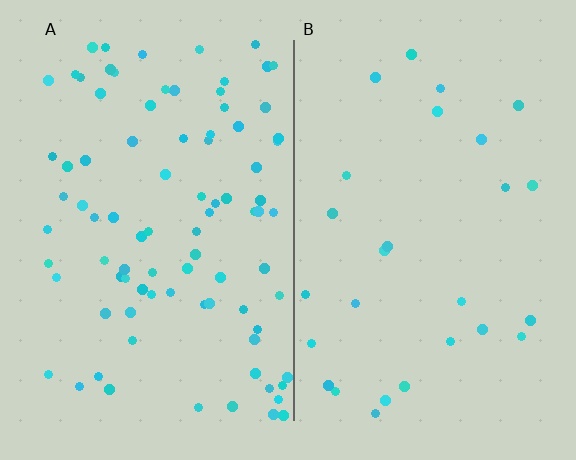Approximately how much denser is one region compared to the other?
Approximately 3.2× — region A over region B.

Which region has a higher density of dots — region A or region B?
A (the left).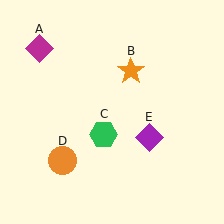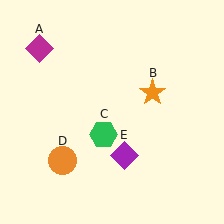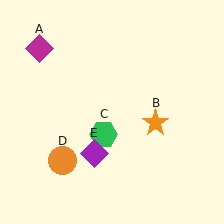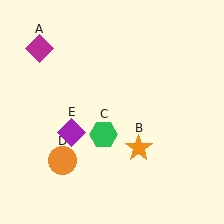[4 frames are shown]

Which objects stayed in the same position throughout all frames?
Magenta diamond (object A) and green hexagon (object C) and orange circle (object D) remained stationary.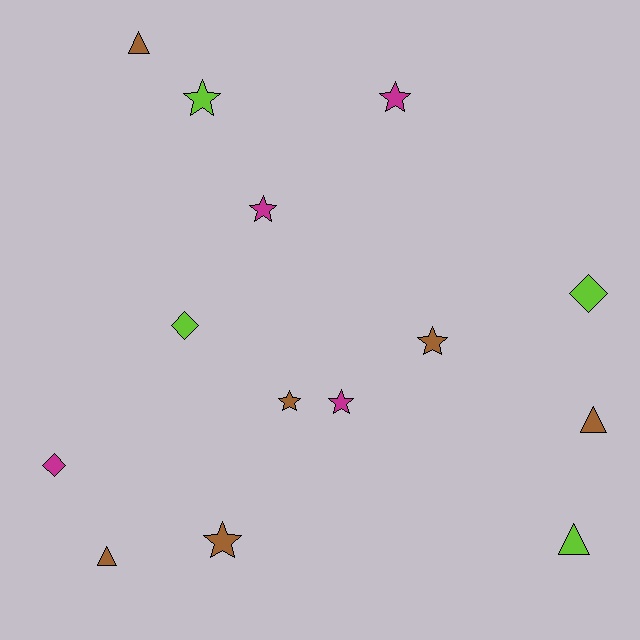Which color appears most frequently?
Brown, with 6 objects.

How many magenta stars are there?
There are 3 magenta stars.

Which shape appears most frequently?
Star, with 7 objects.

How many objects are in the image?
There are 14 objects.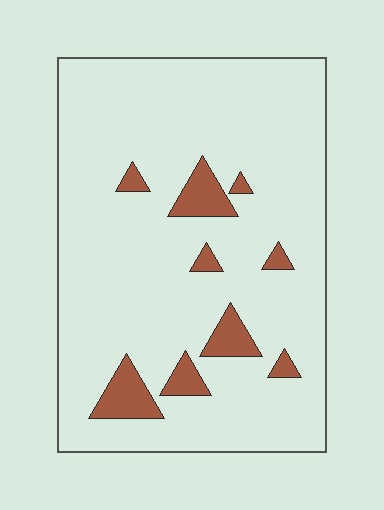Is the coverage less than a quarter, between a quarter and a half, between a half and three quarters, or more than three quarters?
Less than a quarter.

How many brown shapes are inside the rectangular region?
9.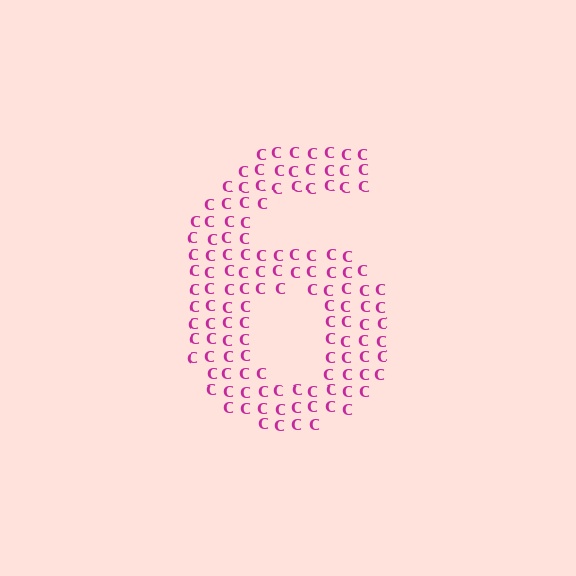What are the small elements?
The small elements are letter C's.